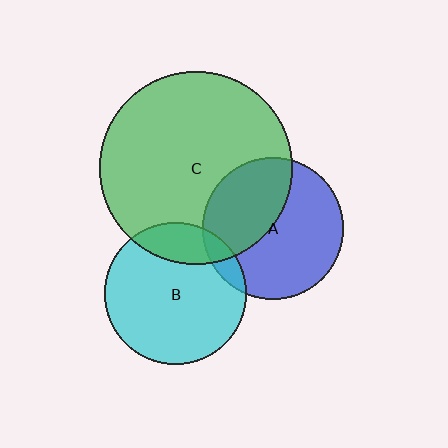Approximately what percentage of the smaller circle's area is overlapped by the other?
Approximately 10%.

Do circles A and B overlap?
Yes.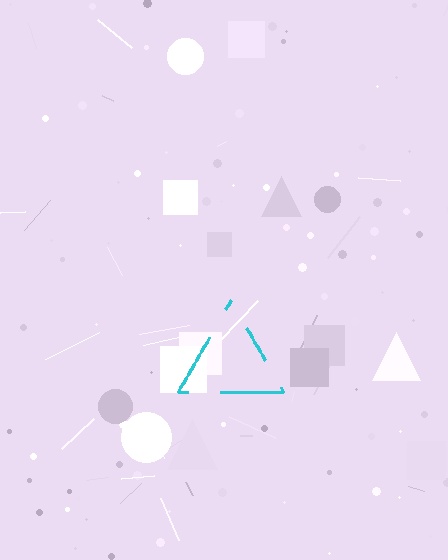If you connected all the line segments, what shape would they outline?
They would outline a triangle.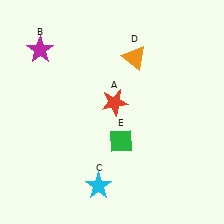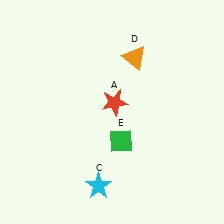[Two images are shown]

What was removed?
The magenta star (B) was removed in Image 2.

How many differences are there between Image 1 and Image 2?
There is 1 difference between the two images.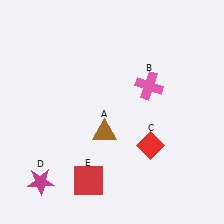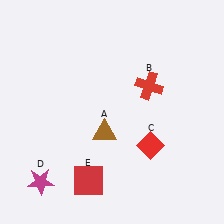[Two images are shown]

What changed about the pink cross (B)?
In Image 1, B is pink. In Image 2, it changed to red.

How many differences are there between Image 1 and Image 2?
There is 1 difference between the two images.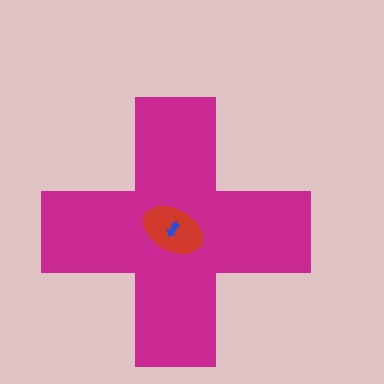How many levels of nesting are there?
3.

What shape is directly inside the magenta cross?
The red ellipse.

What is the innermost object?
The blue arrow.